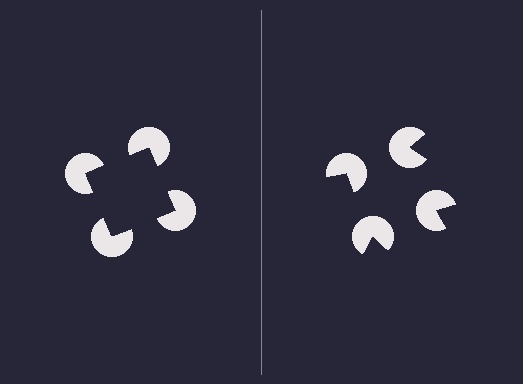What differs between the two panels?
The pac-man discs are positioned identically on both sides; only the wedge orientations differ. On the left they align to a square; on the right they are misaligned.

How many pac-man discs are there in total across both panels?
8 — 4 on each side.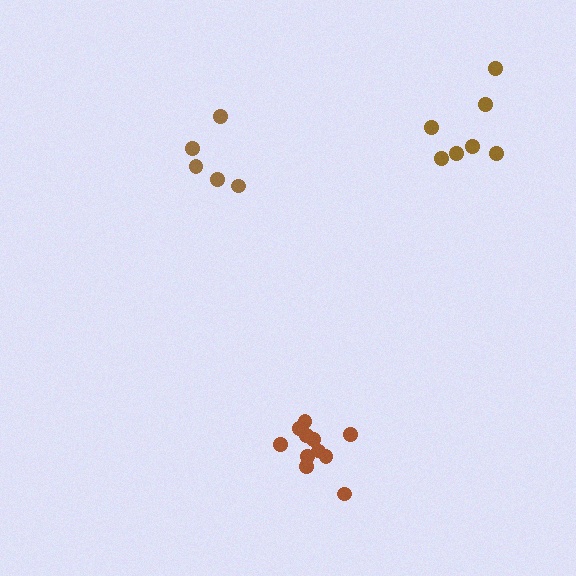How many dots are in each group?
Group 1: 5 dots, Group 2: 7 dots, Group 3: 11 dots (23 total).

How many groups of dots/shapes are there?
There are 3 groups.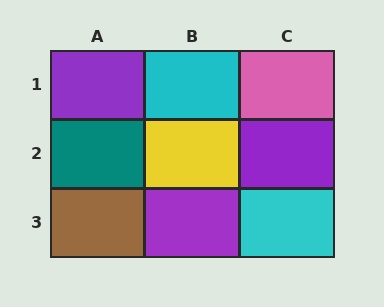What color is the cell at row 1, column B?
Cyan.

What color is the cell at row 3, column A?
Brown.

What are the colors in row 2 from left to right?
Teal, yellow, purple.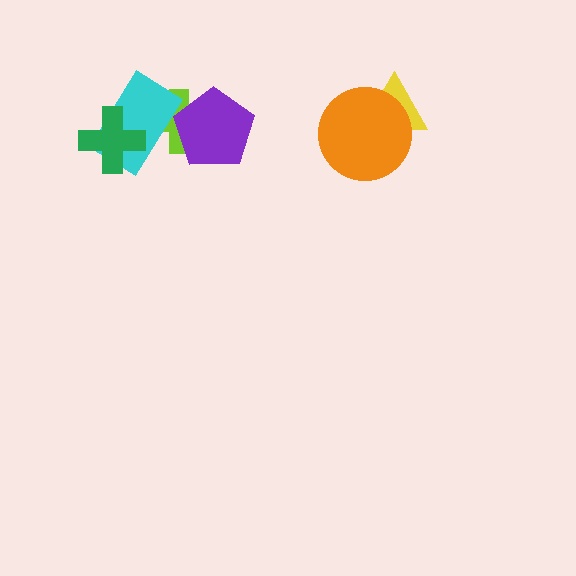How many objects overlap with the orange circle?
1 object overlaps with the orange circle.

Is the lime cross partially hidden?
Yes, it is partially covered by another shape.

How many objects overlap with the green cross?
1 object overlaps with the green cross.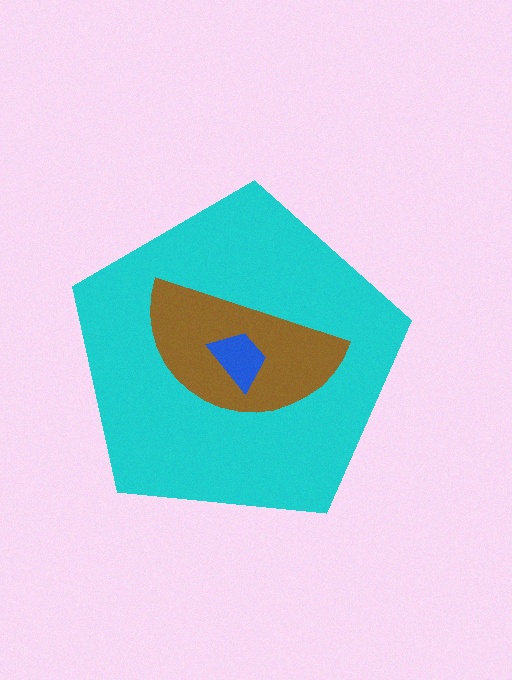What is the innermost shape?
The blue trapezoid.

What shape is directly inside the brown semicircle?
The blue trapezoid.